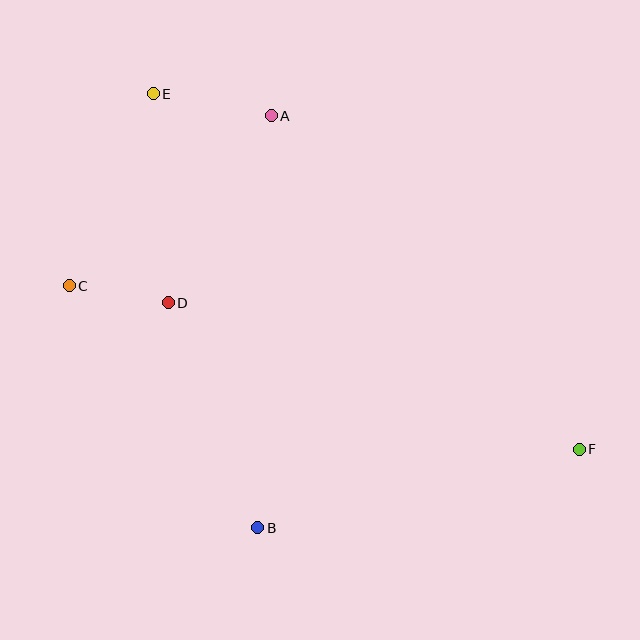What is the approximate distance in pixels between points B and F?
The distance between B and F is approximately 331 pixels.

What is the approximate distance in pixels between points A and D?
The distance between A and D is approximately 214 pixels.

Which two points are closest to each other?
Points C and D are closest to each other.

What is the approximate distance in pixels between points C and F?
The distance between C and F is approximately 535 pixels.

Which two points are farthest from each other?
Points E and F are farthest from each other.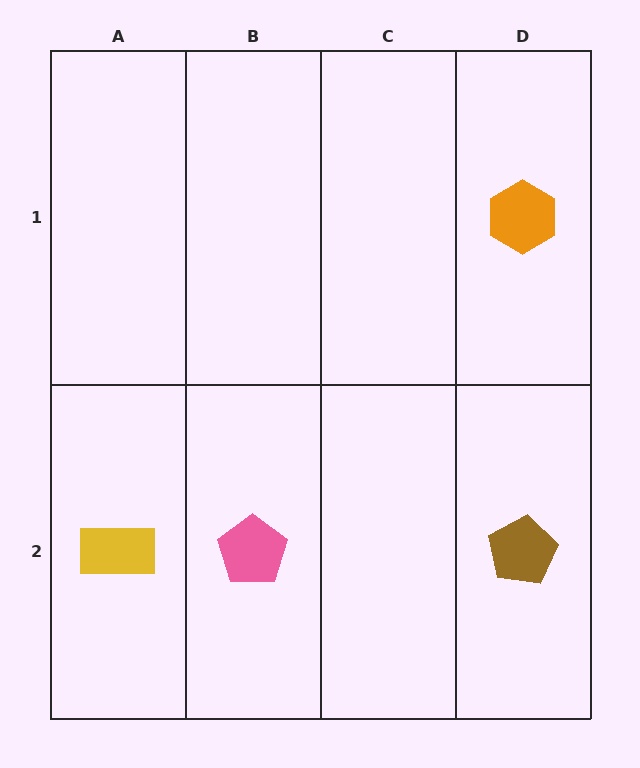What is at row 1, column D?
An orange hexagon.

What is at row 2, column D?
A brown pentagon.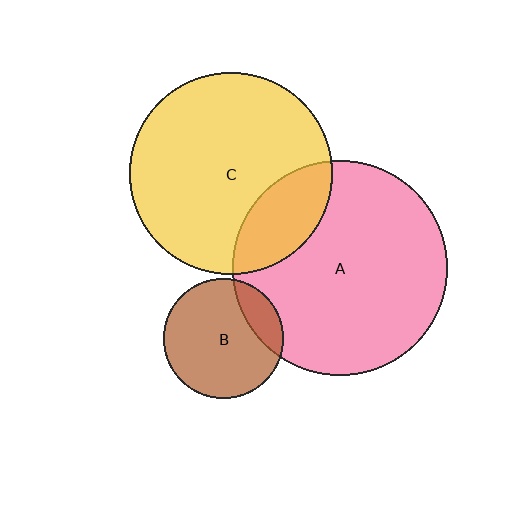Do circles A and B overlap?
Yes.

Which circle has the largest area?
Circle A (pink).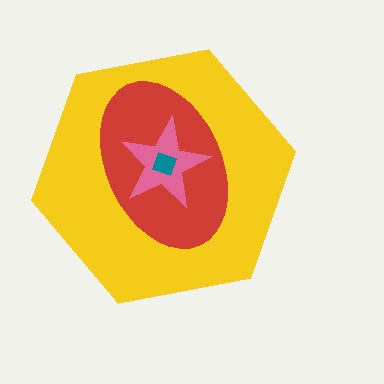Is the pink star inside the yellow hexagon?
Yes.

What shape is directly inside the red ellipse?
The pink star.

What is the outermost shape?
The yellow hexagon.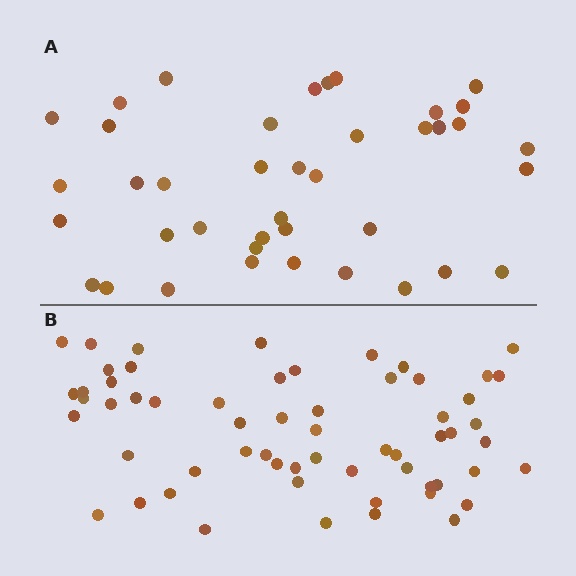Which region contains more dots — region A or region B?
Region B (the bottom region) has more dots.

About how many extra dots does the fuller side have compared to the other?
Region B has approximately 20 more dots than region A.